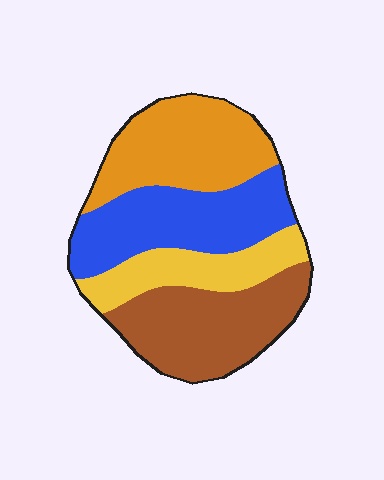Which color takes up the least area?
Yellow, at roughly 15%.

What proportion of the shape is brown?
Brown covers about 30% of the shape.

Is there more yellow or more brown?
Brown.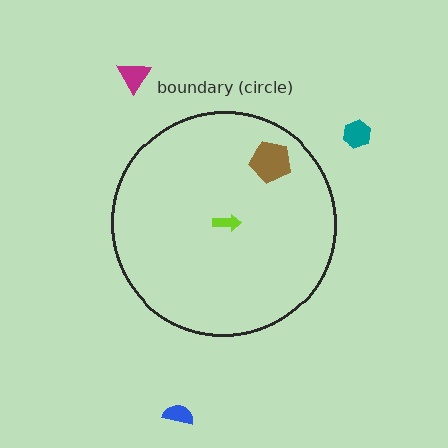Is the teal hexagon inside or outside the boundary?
Outside.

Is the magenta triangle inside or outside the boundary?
Outside.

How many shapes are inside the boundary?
2 inside, 3 outside.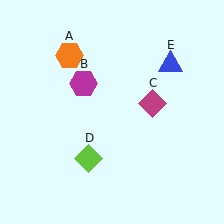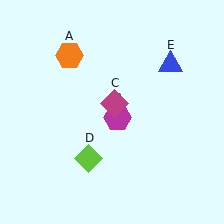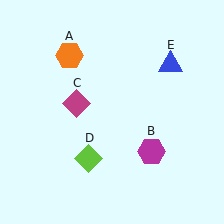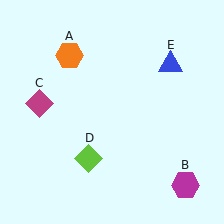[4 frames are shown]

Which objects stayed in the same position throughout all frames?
Orange hexagon (object A) and lime diamond (object D) and blue triangle (object E) remained stationary.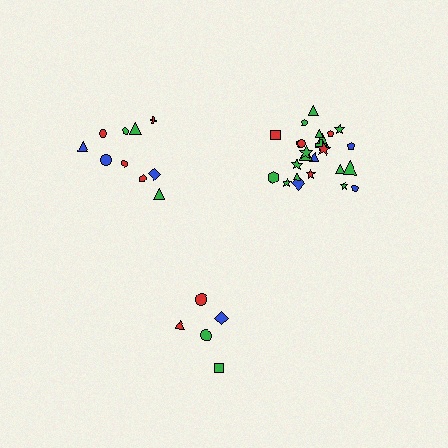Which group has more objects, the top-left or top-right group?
The top-right group.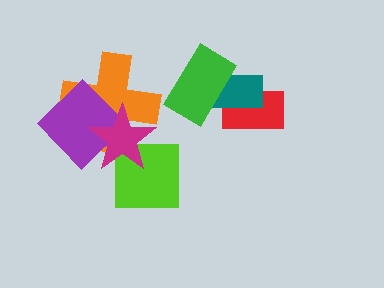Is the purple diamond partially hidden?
Yes, it is partially covered by another shape.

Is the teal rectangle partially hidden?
Yes, it is partially covered by another shape.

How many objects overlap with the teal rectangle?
2 objects overlap with the teal rectangle.